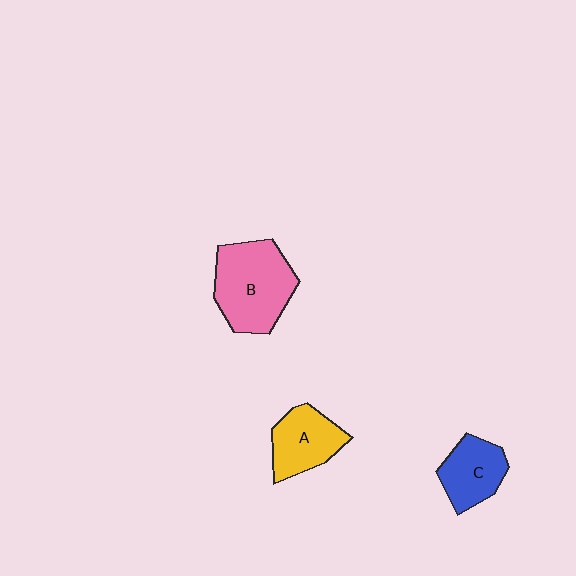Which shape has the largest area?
Shape B (pink).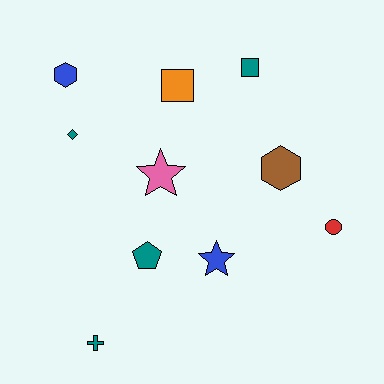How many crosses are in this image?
There is 1 cross.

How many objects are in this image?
There are 10 objects.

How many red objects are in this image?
There is 1 red object.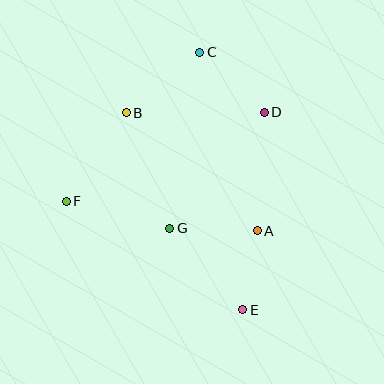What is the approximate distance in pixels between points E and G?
The distance between E and G is approximately 109 pixels.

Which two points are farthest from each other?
Points C and E are farthest from each other.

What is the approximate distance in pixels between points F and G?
The distance between F and G is approximately 107 pixels.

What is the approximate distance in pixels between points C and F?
The distance between C and F is approximately 200 pixels.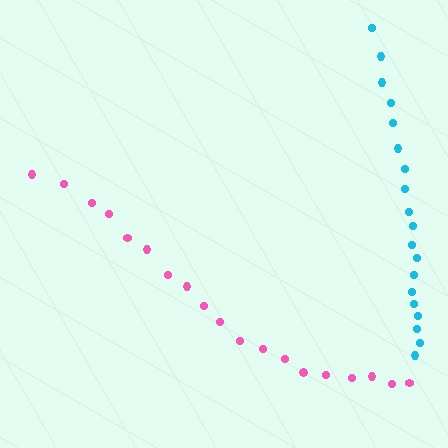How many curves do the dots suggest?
There are 2 distinct paths.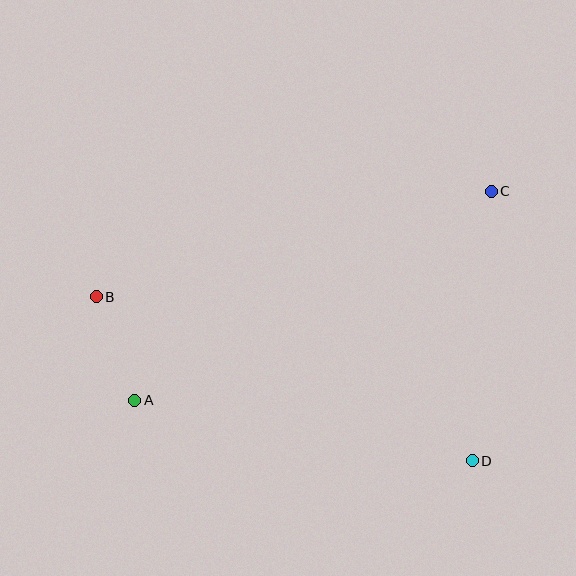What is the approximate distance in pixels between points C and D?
The distance between C and D is approximately 270 pixels.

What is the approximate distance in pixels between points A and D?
The distance between A and D is approximately 343 pixels.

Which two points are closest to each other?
Points A and B are closest to each other.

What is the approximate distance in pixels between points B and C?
The distance between B and C is approximately 409 pixels.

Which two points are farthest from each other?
Points A and C are farthest from each other.